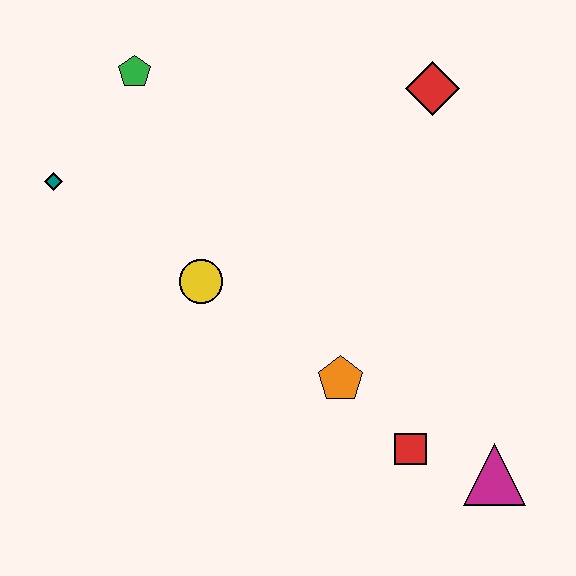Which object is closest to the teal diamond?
The green pentagon is closest to the teal diamond.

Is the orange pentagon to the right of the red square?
No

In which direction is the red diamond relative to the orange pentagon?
The red diamond is above the orange pentagon.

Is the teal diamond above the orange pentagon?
Yes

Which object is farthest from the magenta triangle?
The green pentagon is farthest from the magenta triangle.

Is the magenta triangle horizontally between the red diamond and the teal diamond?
No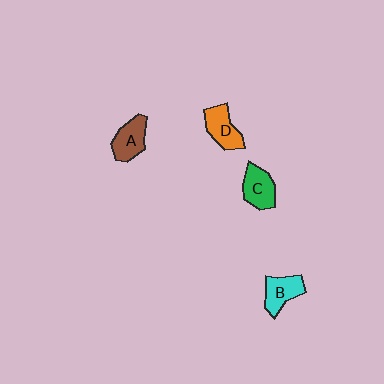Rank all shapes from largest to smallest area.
From largest to smallest: C (green), D (orange), A (brown), B (cyan).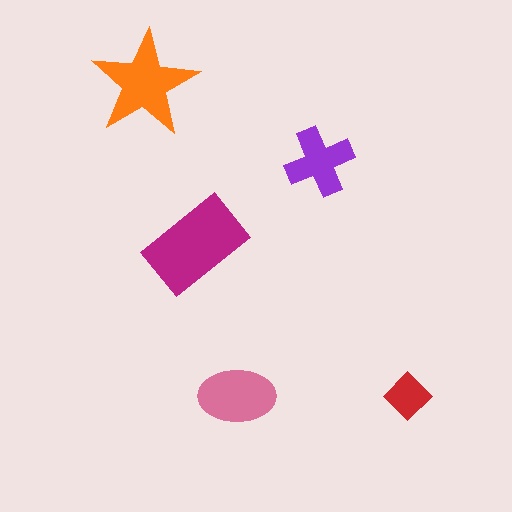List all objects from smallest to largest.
The red diamond, the purple cross, the pink ellipse, the orange star, the magenta rectangle.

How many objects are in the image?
There are 5 objects in the image.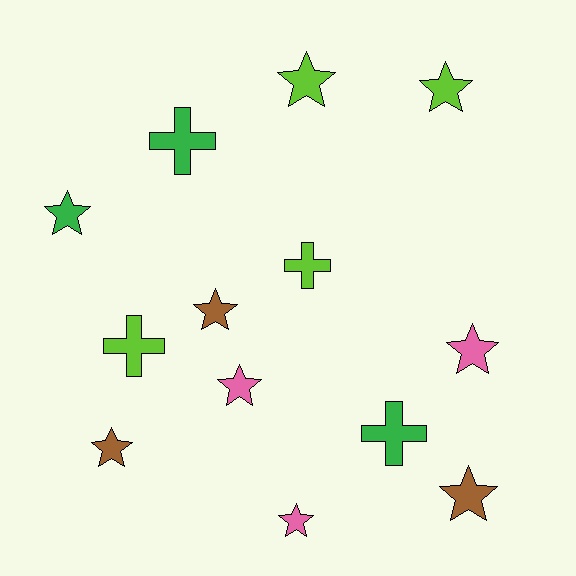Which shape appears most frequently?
Star, with 9 objects.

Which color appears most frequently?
Lime, with 4 objects.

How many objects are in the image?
There are 13 objects.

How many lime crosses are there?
There are 2 lime crosses.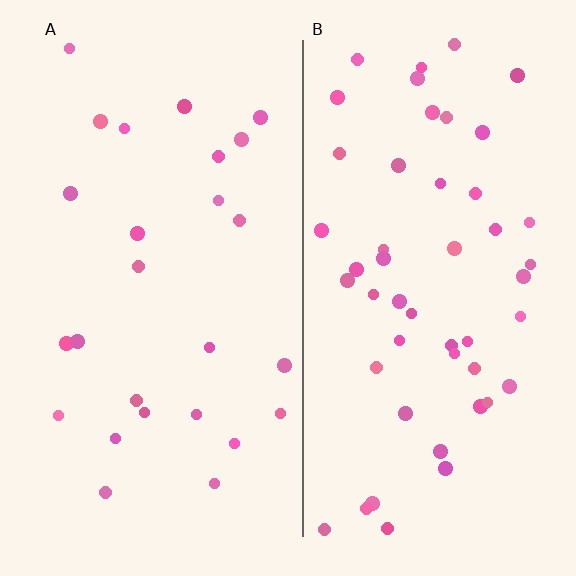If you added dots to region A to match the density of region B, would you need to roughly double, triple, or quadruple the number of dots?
Approximately double.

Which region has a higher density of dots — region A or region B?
B (the right).